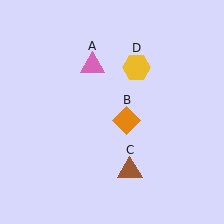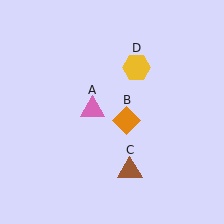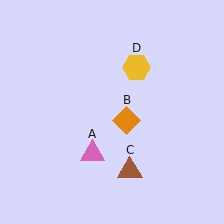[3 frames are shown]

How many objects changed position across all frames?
1 object changed position: pink triangle (object A).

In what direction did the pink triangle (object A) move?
The pink triangle (object A) moved down.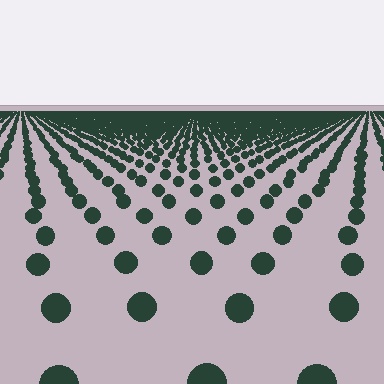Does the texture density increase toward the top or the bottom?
Density increases toward the top.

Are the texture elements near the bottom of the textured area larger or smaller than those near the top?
Larger. Near the bottom, elements are closer to the viewer and appear at a bigger on-screen size.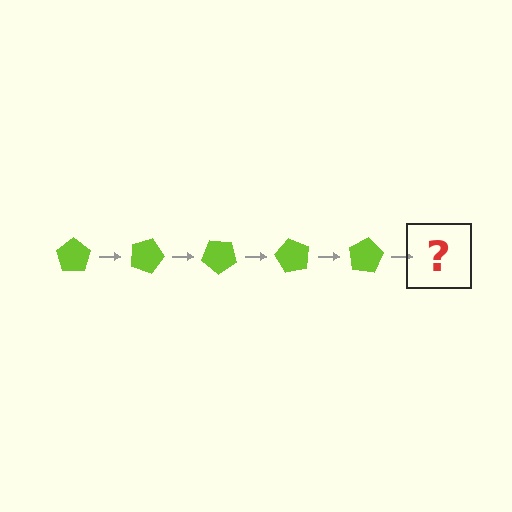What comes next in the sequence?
The next element should be a lime pentagon rotated 100 degrees.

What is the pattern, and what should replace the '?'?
The pattern is that the pentagon rotates 20 degrees each step. The '?' should be a lime pentagon rotated 100 degrees.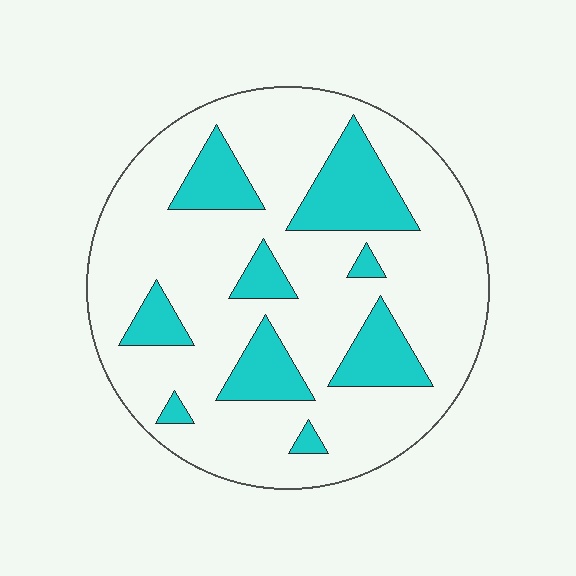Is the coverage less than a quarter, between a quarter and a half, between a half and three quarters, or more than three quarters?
Less than a quarter.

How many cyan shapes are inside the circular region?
9.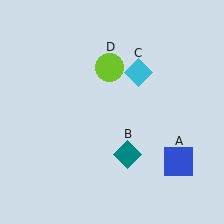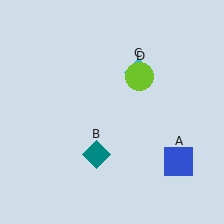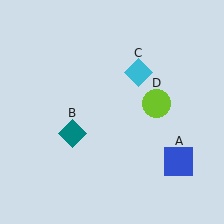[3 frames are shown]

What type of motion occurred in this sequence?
The teal diamond (object B), lime circle (object D) rotated clockwise around the center of the scene.